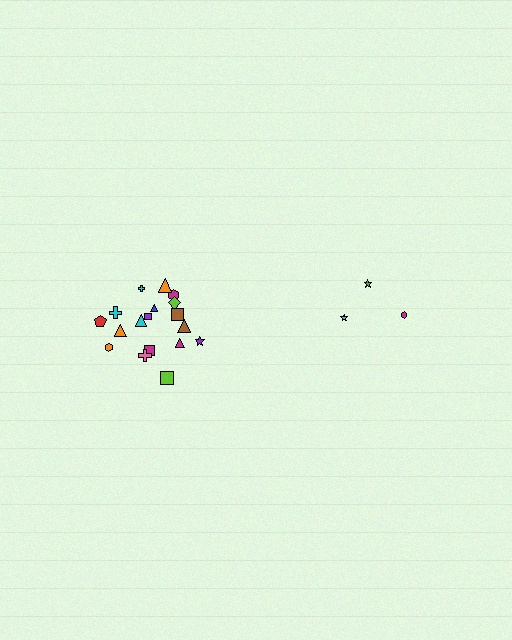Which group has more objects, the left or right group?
The left group.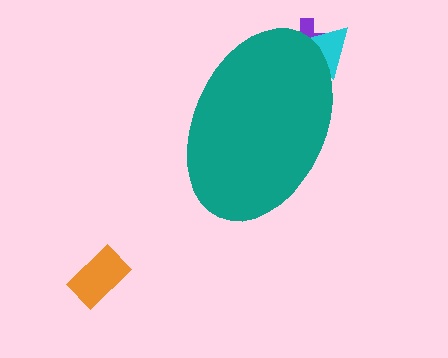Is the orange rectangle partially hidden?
No, the orange rectangle is fully visible.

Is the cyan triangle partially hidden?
Yes, the cyan triangle is partially hidden behind the teal ellipse.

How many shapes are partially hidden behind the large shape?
2 shapes are partially hidden.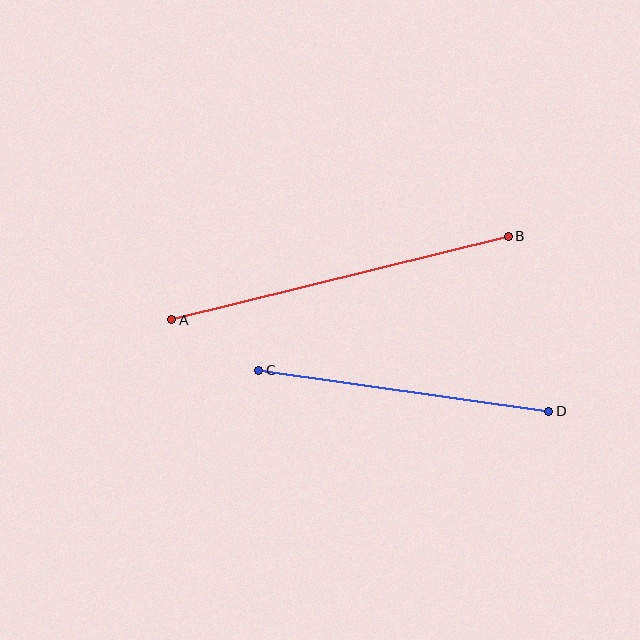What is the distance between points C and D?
The distance is approximately 292 pixels.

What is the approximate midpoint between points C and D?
The midpoint is at approximately (404, 391) pixels.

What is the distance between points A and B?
The distance is approximately 347 pixels.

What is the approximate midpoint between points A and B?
The midpoint is at approximately (340, 278) pixels.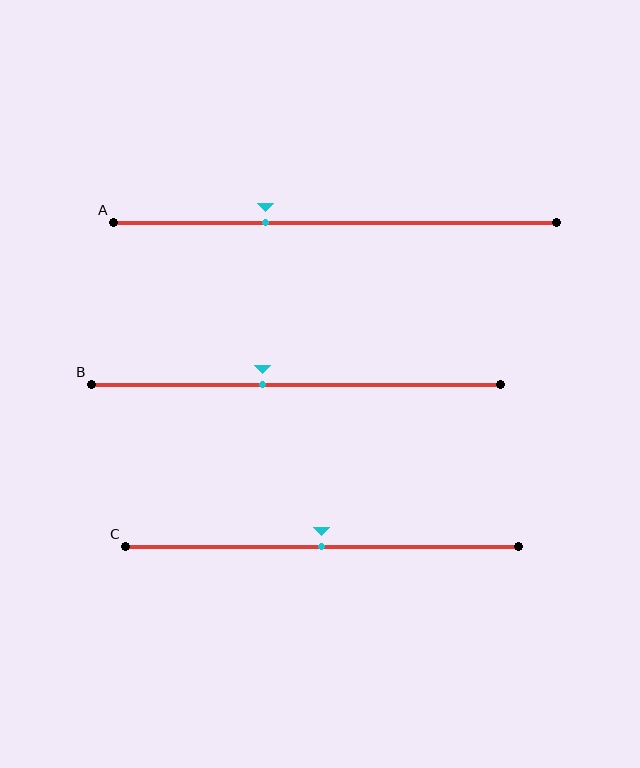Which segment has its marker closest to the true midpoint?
Segment C has its marker closest to the true midpoint.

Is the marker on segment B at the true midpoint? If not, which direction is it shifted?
No, the marker on segment B is shifted to the left by about 8% of the segment length.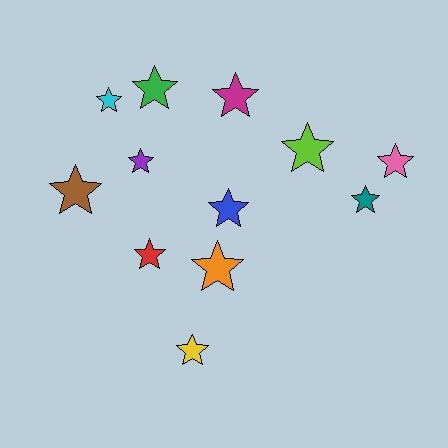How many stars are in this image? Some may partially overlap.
There are 12 stars.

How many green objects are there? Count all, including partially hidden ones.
There is 1 green object.